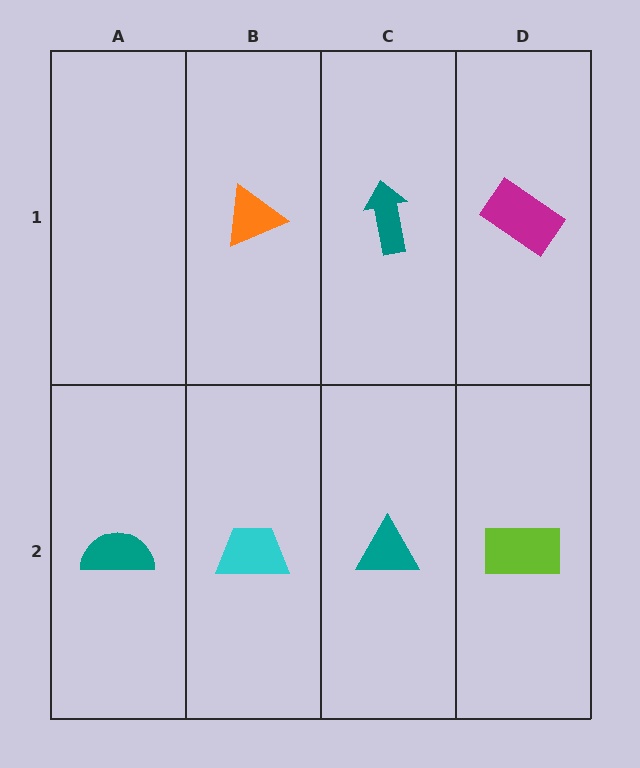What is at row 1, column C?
A teal arrow.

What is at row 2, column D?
A lime rectangle.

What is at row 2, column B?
A cyan trapezoid.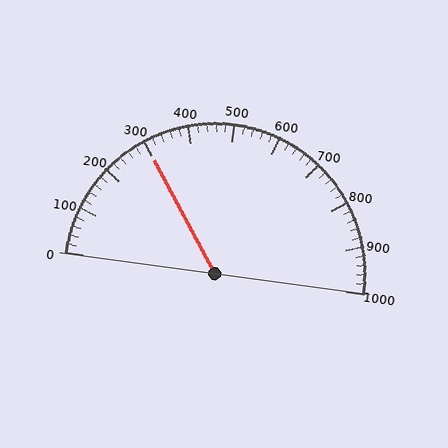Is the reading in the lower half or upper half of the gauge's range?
The reading is in the lower half of the range (0 to 1000).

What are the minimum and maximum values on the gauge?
The gauge ranges from 0 to 1000.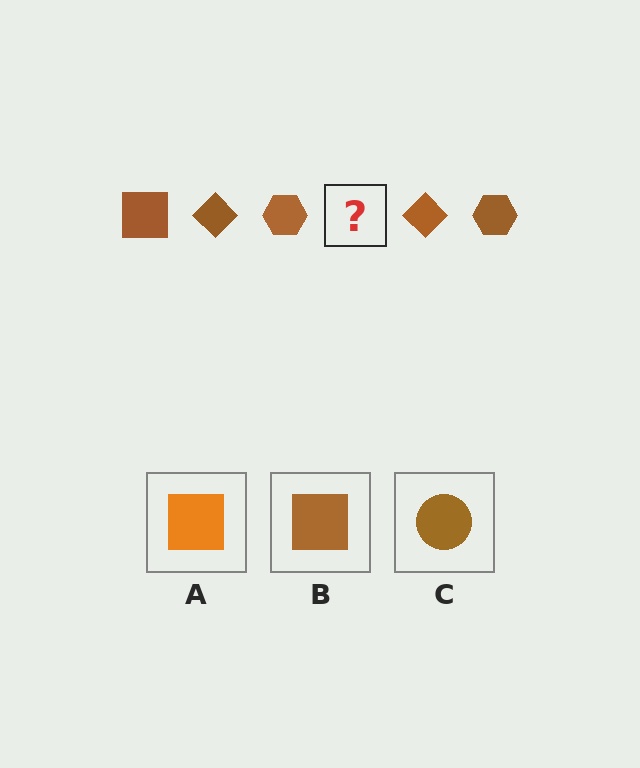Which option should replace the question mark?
Option B.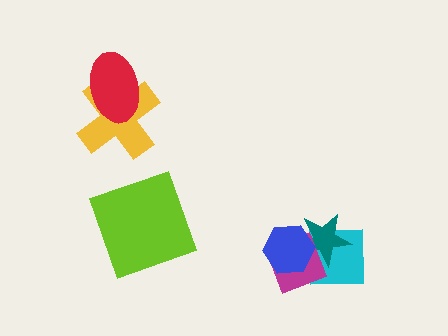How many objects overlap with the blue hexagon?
3 objects overlap with the blue hexagon.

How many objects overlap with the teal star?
3 objects overlap with the teal star.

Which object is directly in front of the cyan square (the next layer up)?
The teal star is directly in front of the cyan square.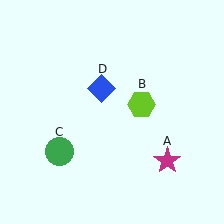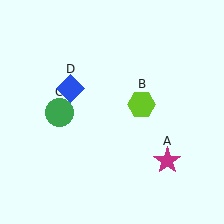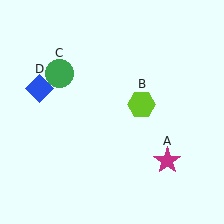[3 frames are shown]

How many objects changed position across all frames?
2 objects changed position: green circle (object C), blue diamond (object D).